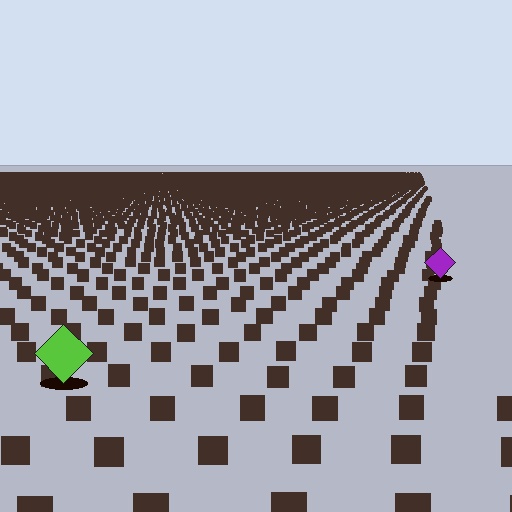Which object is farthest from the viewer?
The purple diamond is farthest from the viewer. It appears smaller and the ground texture around it is denser.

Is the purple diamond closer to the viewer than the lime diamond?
No. The lime diamond is closer — you can tell from the texture gradient: the ground texture is coarser near it.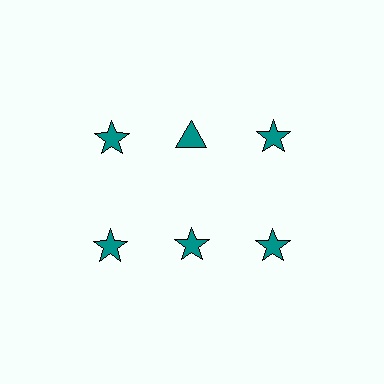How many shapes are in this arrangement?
There are 6 shapes arranged in a grid pattern.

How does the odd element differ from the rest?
It has a different shape: triangle instead of star.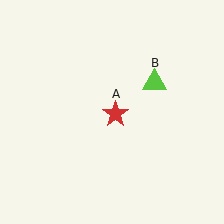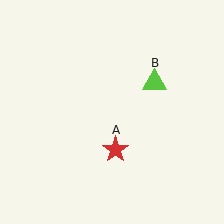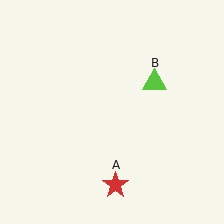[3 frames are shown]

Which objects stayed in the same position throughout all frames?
Lime triangle (object B) remained stationary.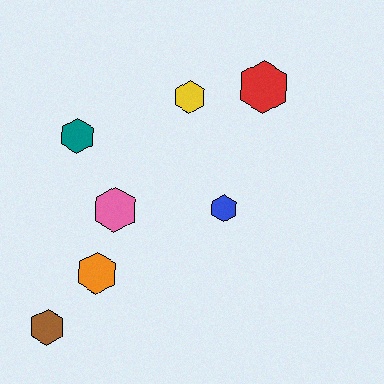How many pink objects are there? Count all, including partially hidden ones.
There is 1 pink object.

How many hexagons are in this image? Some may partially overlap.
There are 7 hexagons.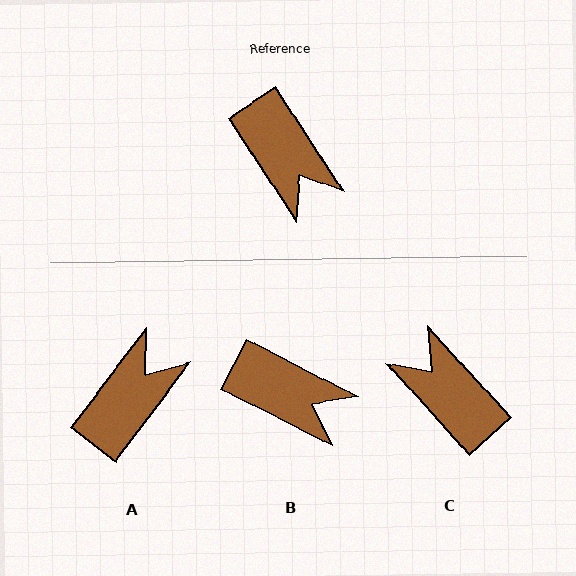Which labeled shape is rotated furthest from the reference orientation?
C, about 171 degrees away.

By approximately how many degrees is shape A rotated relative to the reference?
Approximately 110 degrees counter-clockwise.